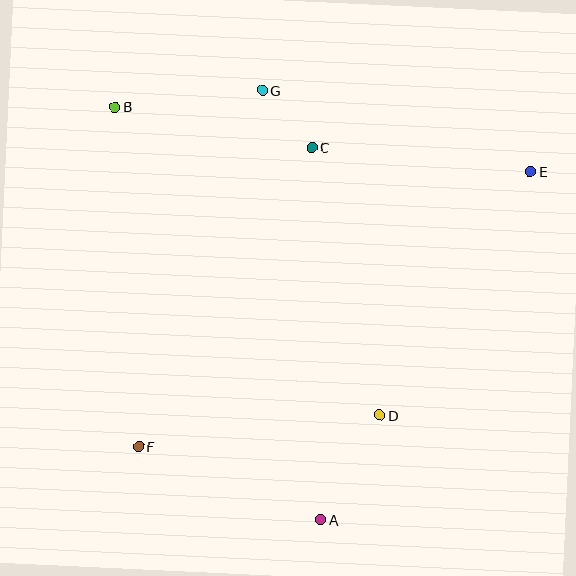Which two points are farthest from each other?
Points E and F are farthest from each other.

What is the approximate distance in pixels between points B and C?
The distance between B and C is approximately 201 pixels.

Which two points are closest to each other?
Points C and G are closest to each other.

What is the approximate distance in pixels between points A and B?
The distance between A and B is approximately 461 pixels.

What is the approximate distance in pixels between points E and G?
The distance between E and G is approximately 280 pixels.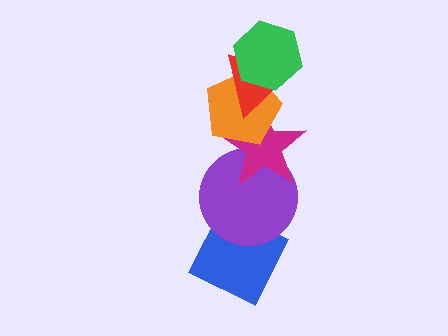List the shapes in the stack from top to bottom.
From top to bottom: the green hexagon, the red triangle, the orange pentagon, the magenta star, the purple circle, the blue diamond.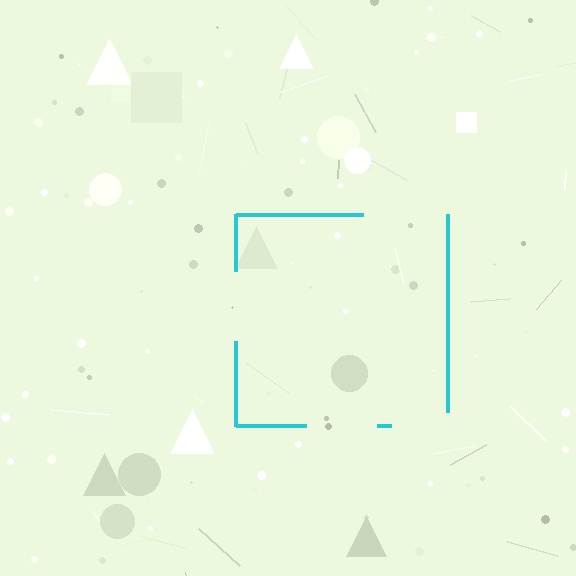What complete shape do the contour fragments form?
The contour fragments form a square.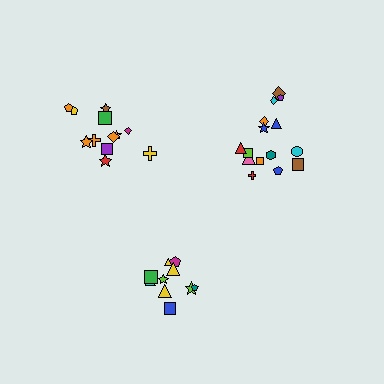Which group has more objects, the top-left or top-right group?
The top-right group.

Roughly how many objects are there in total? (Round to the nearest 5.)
Roughly 35 objects in total.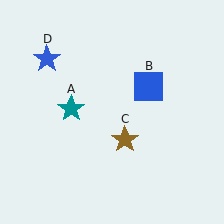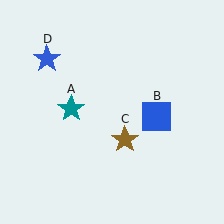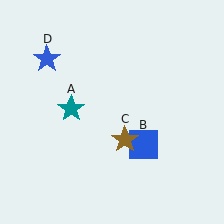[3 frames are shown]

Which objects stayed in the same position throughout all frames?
Teal star (object A) and brown star (object C) and blue star (object D) remained stationary.